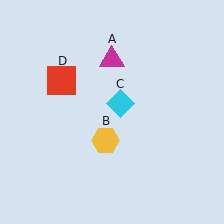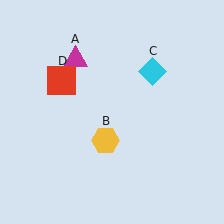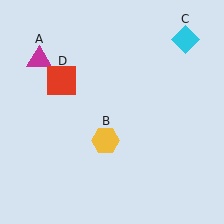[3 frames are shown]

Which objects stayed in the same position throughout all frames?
Yellow hexagon (object B) and red square (object D) remained stationary.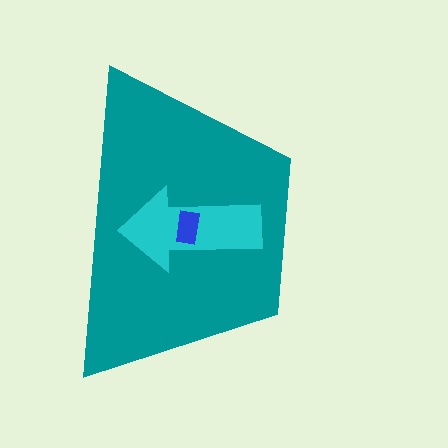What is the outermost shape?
The teal trapezoid.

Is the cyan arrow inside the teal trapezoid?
Yes.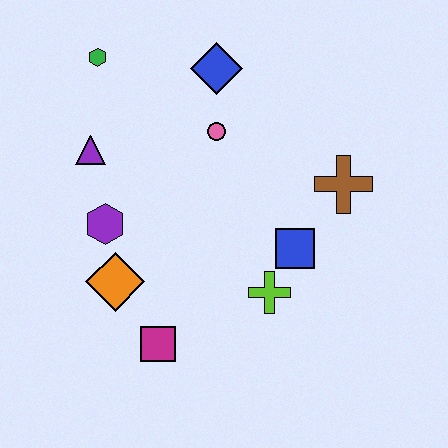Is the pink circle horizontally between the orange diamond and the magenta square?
No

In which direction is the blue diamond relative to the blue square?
The blue diamond is above the blue square.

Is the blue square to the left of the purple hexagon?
No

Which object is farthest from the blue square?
The green hexagon is farthest from the blue square.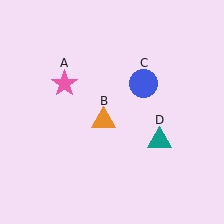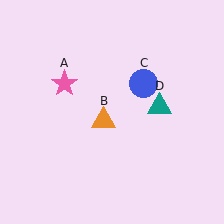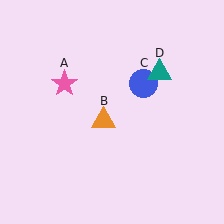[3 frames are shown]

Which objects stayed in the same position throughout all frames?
Pink star (object A) and orange triangle (object B) and blue circle (object C) remained stationary.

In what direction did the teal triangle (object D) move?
The teal triangle (object D) moved up.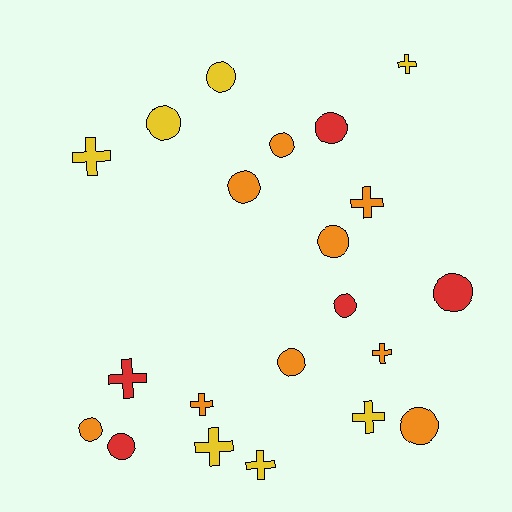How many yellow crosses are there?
There are 5 yellow crosses.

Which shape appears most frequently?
Circle, with 12 objects.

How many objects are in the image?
There are 21 objects.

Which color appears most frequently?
Orange, with 9 objects.